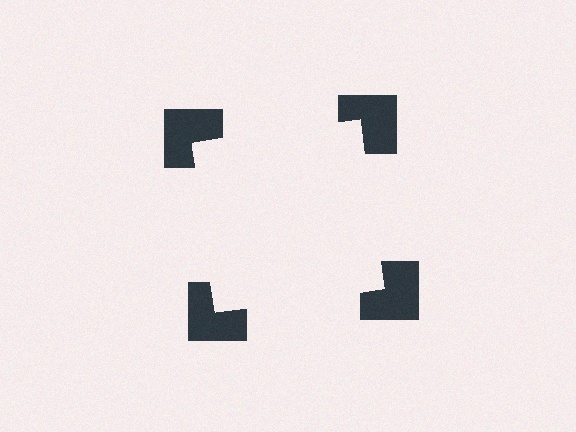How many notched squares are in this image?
There are 4 — one at each vertex of the illusory square.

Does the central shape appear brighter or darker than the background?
It typically appears slightly brighter than the background, even though no actual brightness change is drawn.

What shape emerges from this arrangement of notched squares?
An illusory square — its edges are inferred from the aligned wedge cuts in the notched squares, not physically drawn.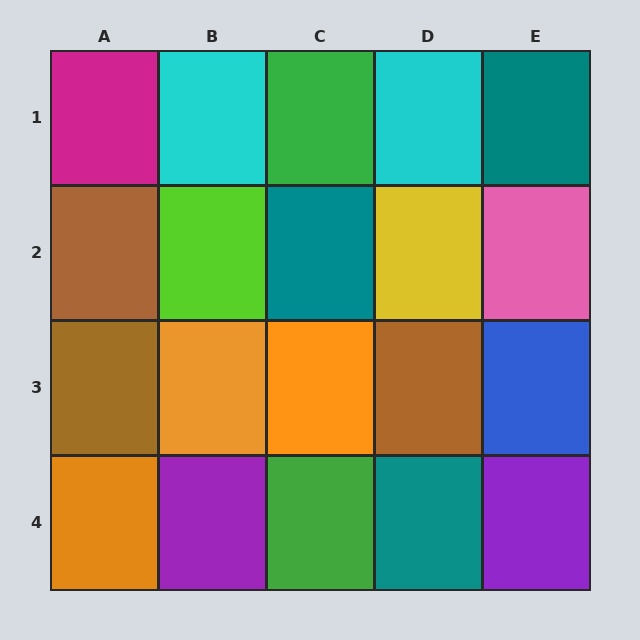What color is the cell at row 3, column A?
Brown.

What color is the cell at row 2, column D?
Yellow.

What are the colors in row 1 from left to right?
Magenta, cyan, green, cyan, teal.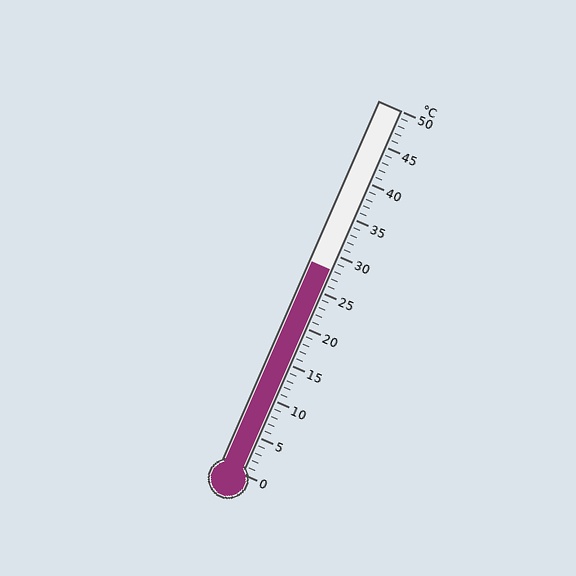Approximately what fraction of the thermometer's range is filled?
The thermometer is filled to approximately 55% of its range.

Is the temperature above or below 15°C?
The temperature is above 15°C.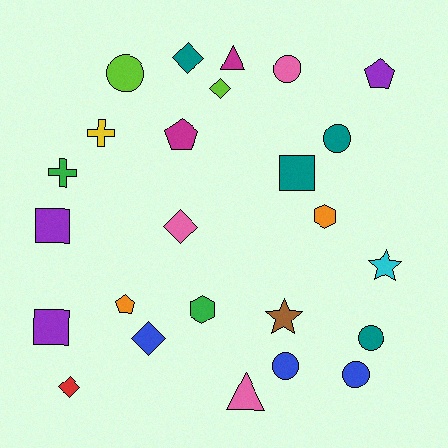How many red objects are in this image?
There is 1 red object.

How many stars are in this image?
There are 2 stars.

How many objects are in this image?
There are 25 objects.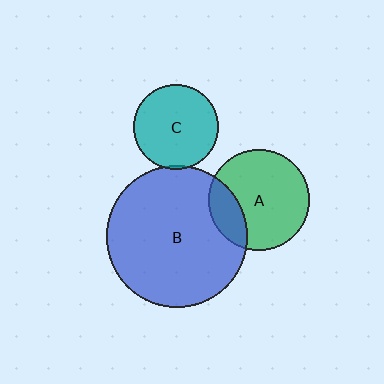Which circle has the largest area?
Circle B (blue).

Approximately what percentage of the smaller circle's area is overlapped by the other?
Approximately 20%.